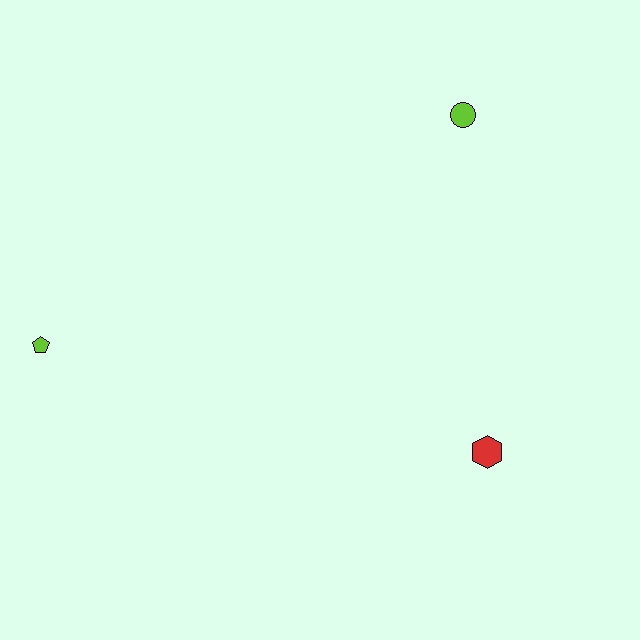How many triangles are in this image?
There are no triangles.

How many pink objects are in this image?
There are no pink objects.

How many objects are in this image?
There are 3 objects.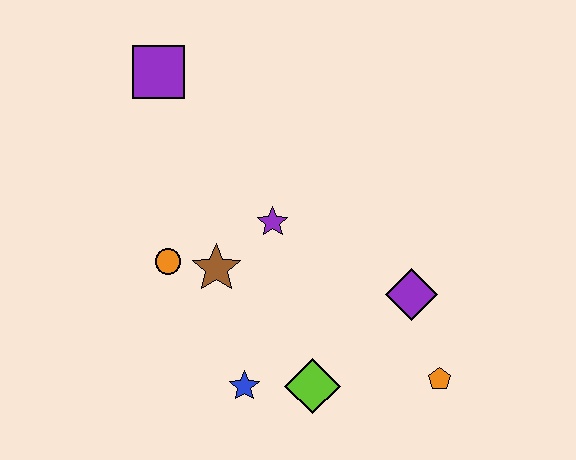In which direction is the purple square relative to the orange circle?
The purple square is above the orange circle.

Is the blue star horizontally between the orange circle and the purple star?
Yes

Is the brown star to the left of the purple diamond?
Yes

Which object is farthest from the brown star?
The orange pentagon is farthest from the brown star.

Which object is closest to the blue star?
The lime diamond is closest to the blue star.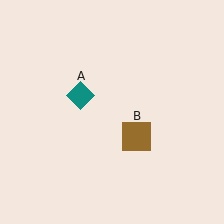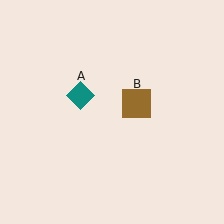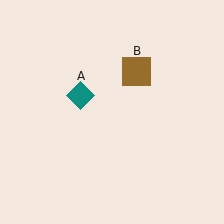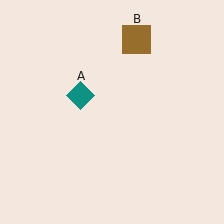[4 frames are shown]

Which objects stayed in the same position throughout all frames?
Teal diamond (object A) remained stationary.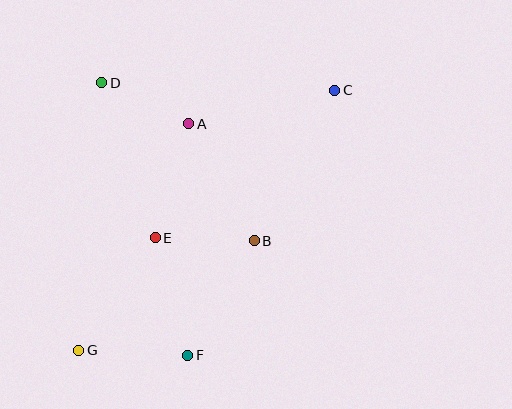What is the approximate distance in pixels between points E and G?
The distance between E and G is approximately 136 pixels.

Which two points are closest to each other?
Points A and D are closest to each other.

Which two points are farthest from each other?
Points C and G are farthest from each other.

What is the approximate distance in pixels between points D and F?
The distance between D and F is approximately 285 pixels.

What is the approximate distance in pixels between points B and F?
The distance between B and F is approximately 132 pixels.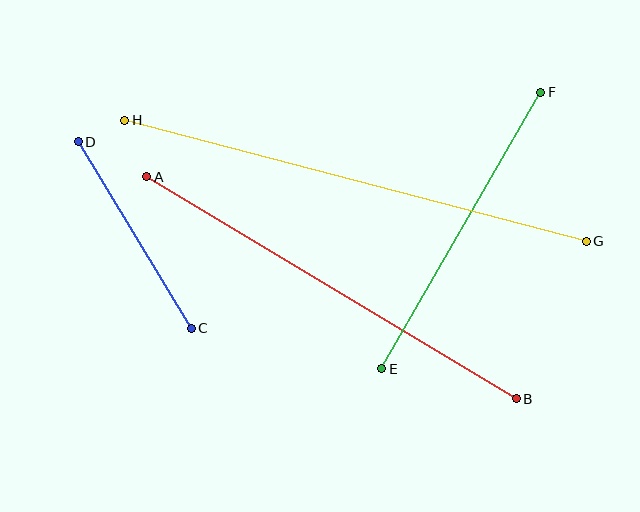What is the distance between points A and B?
The distance is approximately 431 pixels.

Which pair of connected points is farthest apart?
Points G and H are farthest apart.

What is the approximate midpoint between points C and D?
The midpoint is at approximately (135, 235) pixels.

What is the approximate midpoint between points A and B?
The midpoint is at approximately (332, 288) pixels.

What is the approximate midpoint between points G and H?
The midpoint is at approximately (356, 181) pixels.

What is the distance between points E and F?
The distance is approximately 319 pixels.